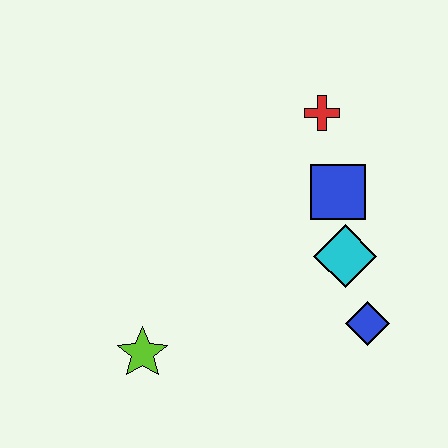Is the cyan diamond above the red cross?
No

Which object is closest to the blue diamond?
The cyan diamond is closest to the blue diamond.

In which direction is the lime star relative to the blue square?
The lime star is to the left of the blue square.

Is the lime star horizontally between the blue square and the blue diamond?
No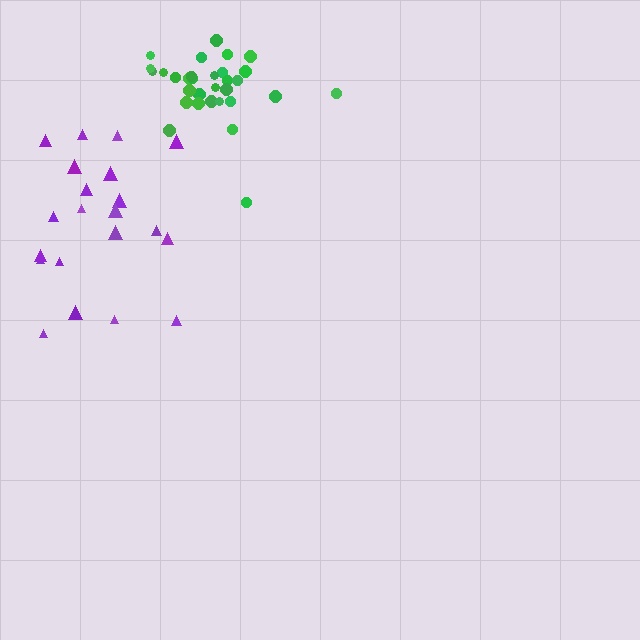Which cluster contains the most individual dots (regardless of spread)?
Green (31).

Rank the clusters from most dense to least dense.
green, purple.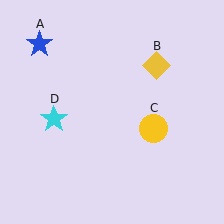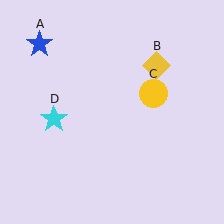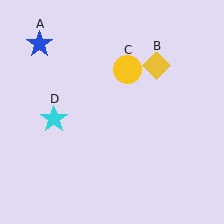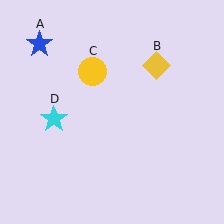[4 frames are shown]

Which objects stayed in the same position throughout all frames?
Blue star (object A) and yellow diamond (object B) and cyan star (object D) remained stationary.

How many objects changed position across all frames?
1 object changed position: yellow circle (object C).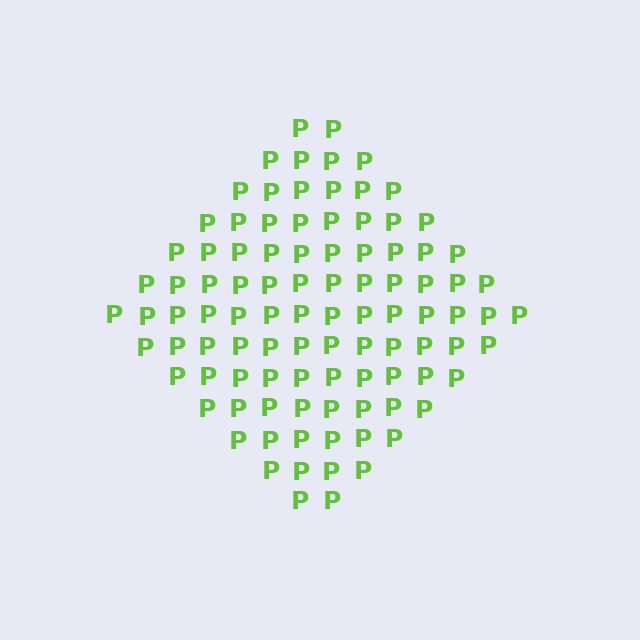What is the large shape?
The large shape is a diamond.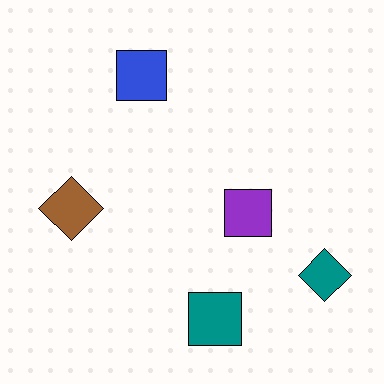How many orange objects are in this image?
There are no orange objects.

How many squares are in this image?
There are 3 squares.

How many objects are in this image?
There are 5 objects.